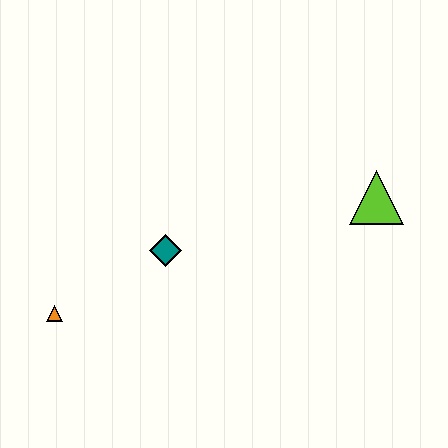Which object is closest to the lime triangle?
The teal diamond is closest to the lime triangle.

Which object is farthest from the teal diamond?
The lime triangle is farthest from the teal diamond.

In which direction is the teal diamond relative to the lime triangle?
The teal diamond is to the left of the lime triangle.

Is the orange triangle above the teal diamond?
No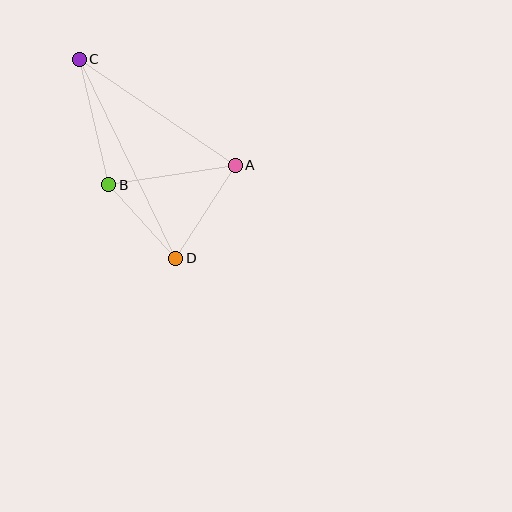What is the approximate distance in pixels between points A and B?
The distance between A and B is approximately 128 pixels.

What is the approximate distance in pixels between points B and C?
The distance between B and C is approximately 129 pixels.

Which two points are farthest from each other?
Points C and D are farthest from each other.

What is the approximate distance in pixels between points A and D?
The distance between A and D is approximately 110 pixels.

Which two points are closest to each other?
Points B and D are closest to each other.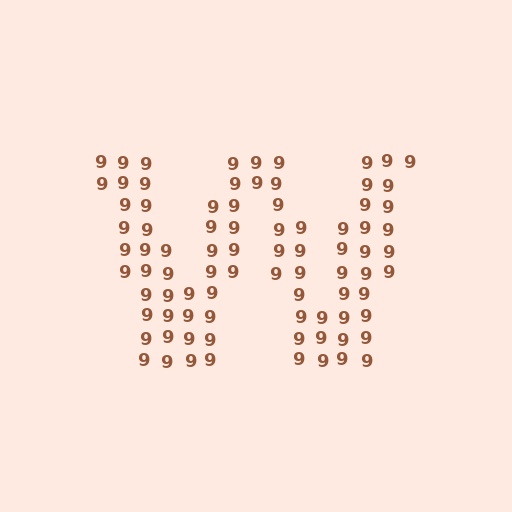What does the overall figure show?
The overall figure shows the letter W.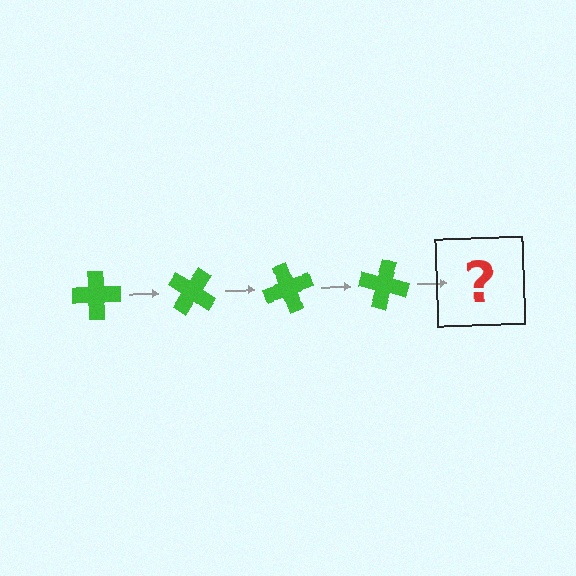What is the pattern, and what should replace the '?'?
The pattern is that the cross rotates 35 degrees each step. The '?' should be a green cross rotated 140 degrees.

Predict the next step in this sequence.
The next step is a green cross rotated 140 degrees.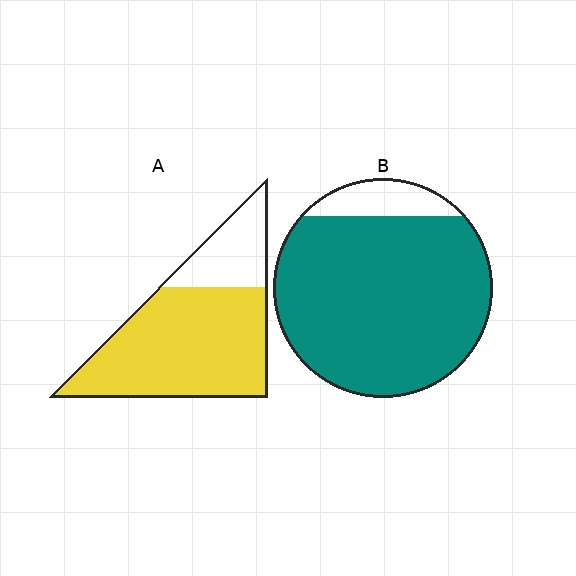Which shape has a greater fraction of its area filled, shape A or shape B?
Shape B.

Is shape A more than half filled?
Yes.